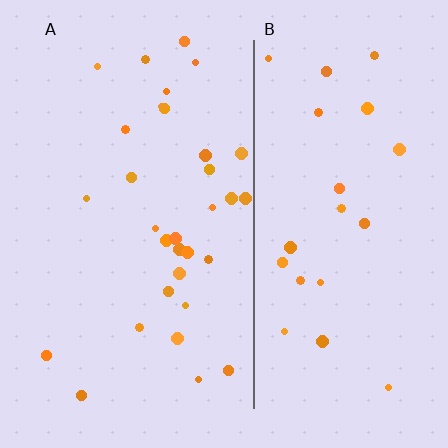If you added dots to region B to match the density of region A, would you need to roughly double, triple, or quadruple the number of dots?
Approximately double.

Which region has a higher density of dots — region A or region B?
A (the left).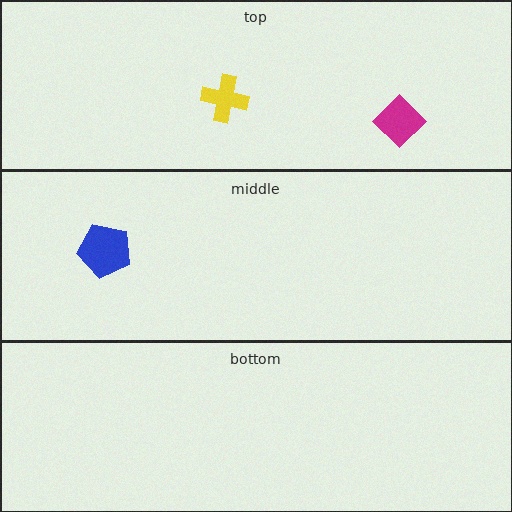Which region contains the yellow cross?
The top region.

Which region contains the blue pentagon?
The middle region.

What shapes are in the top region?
The yellow cross, the magenta diamond.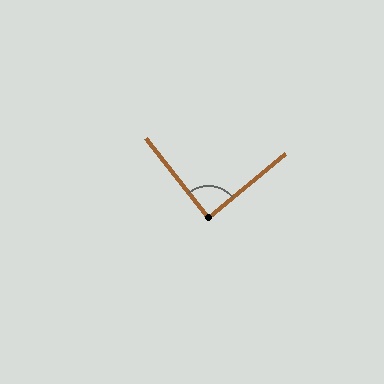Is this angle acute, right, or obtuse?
It is approximately a right angle.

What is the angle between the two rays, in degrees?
Approximately 88 degrees.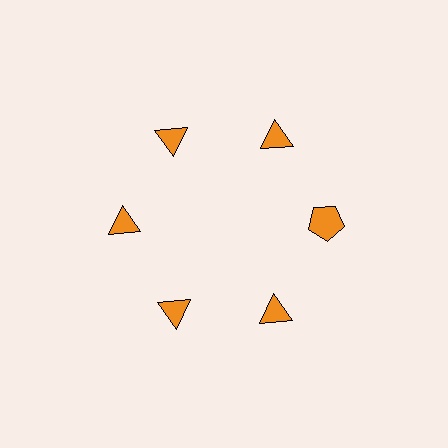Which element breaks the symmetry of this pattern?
The orange pentagon at roughly the 3 o'clock position breaks the symmetry. All other shapes are orange triangles.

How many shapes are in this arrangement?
There are 6 shapes arranged in a ring pattern.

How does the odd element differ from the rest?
It has a different shape: pentagon instead of triangle.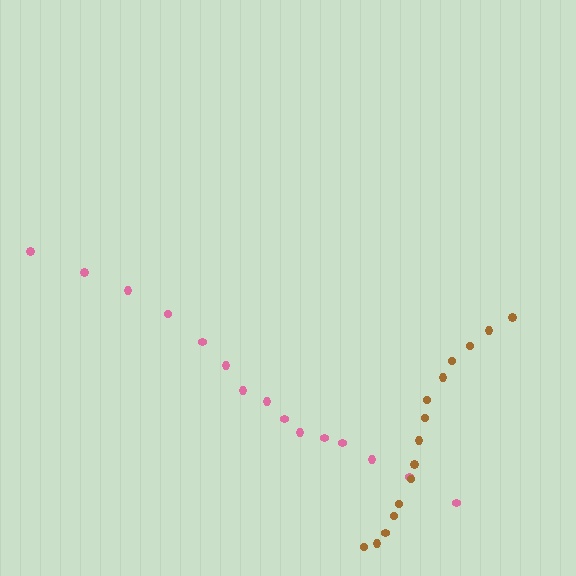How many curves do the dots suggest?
There are 2 distinct paths.